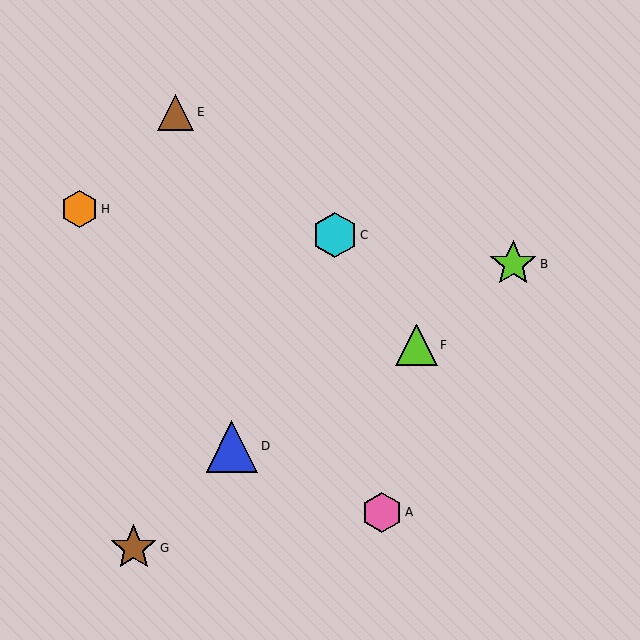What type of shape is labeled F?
Shape F is a lime triangle.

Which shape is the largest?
The blue triangle (labeled D) is the largest.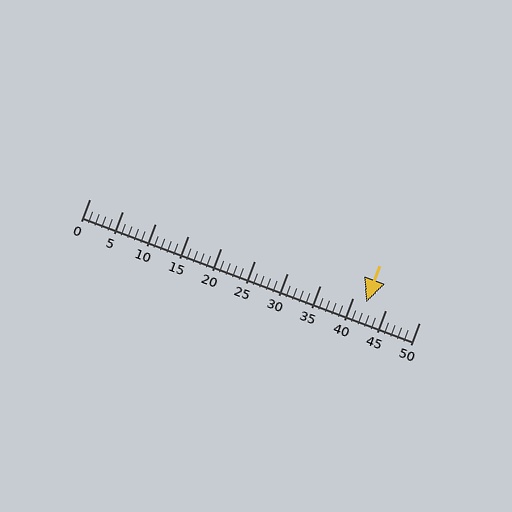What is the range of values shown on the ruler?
The ruler shows values from 0 to 50.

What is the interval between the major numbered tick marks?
The major tick marks are spaced 5 units apart.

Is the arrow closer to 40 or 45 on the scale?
The arrow is closer to 40.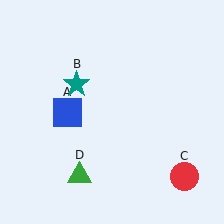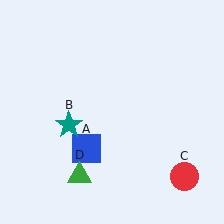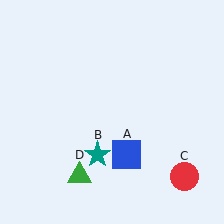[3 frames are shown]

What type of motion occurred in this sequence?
The blue square (object A), teal star (object B) rotated counterclockwise around the center of the scene.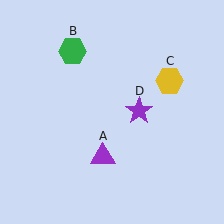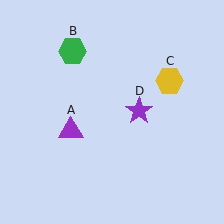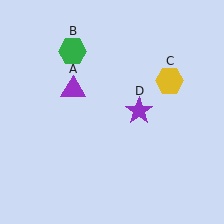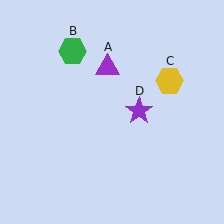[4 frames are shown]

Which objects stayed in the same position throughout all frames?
Green hexagon (object B) and yellow hexagon (object C) and purple star (object D) remained stationary.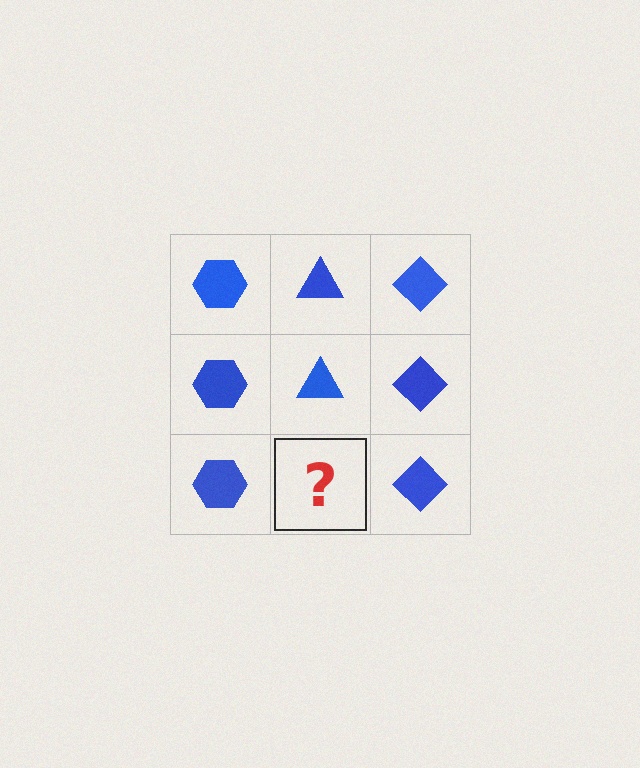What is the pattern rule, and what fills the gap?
The rule is that each column has a consistent shape. The gap should be filled with a blue triangle.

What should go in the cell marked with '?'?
The missing cell should contain a blue triangle.